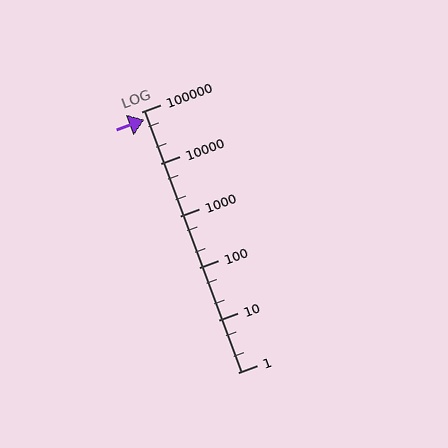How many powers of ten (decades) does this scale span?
The scale spans 5 decades, from 1 to 100000.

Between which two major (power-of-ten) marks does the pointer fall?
The pointer is between 10000 and 100000.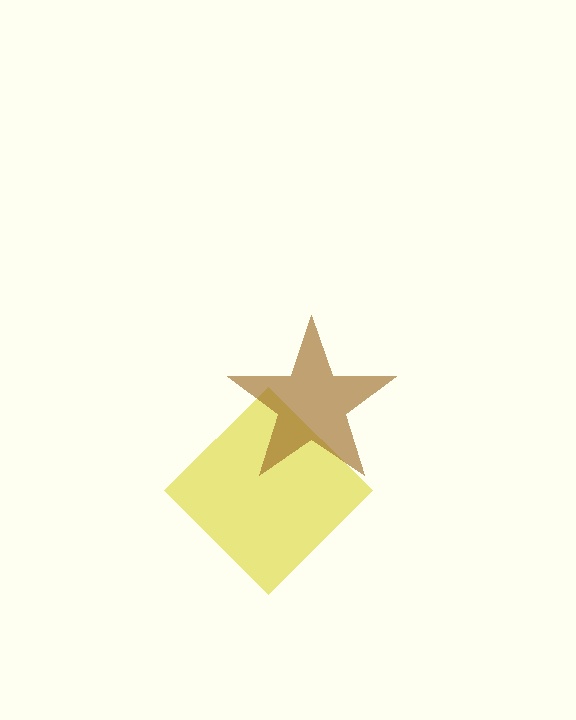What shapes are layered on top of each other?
The layered shapes are: a yellow diamond, a brown star.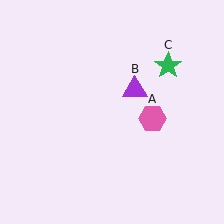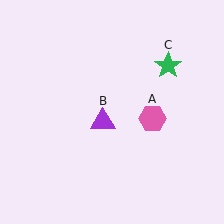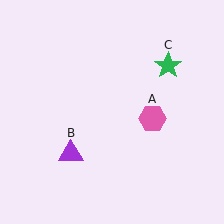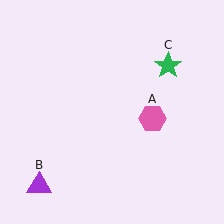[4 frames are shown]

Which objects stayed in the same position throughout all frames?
Pink hexagon (object A) and green star (object C) remained stationary.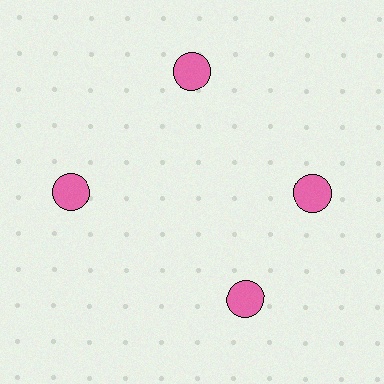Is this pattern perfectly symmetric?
No. The 4 pink circles are arranged in a ring, but one element near the 6 o'clock position is rotated out of alignment along the ring, breaking the 4-fold rotational symmetry.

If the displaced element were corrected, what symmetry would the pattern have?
It would have 4-fold rotational symmetry — the pattern would map onto itself every 90 degrees.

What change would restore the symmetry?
The symmetry would be restored by rotating it back into even spacing with its neighbors so that all 4 circles sit at equal angles and equal distance from the center.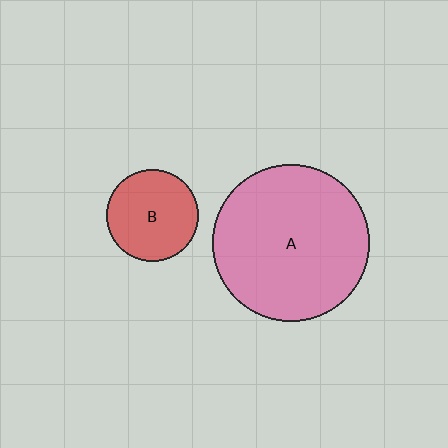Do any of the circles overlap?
No, none of the circles overlap.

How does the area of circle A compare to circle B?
Approximately 2.9 times.